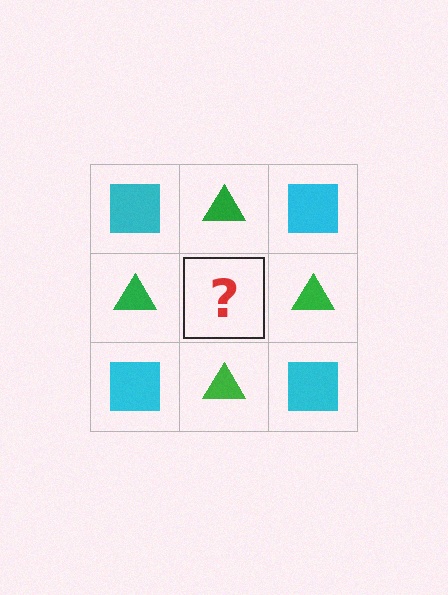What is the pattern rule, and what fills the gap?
The rule is that it alternates cyan square and green triangle in a checkerboard pattern. The gap should be filled with a cyan square.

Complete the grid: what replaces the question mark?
The question mark should be replaced with a cyan square.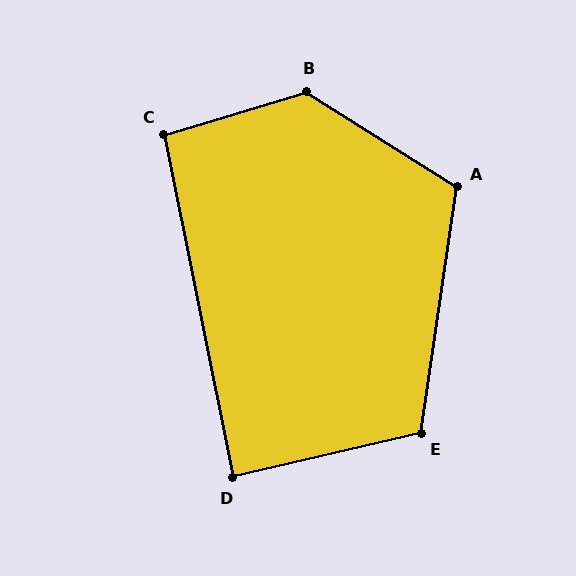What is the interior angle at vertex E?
Approximately 111 degrees (obtuse).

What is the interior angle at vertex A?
Approximately 114 degrees (obtuse).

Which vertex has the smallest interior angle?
D, at approximately 88 degrees.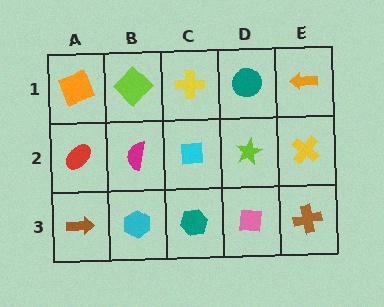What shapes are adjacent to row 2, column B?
A lime diamond (row 1, column B), a cyan hexagon (row 3, column B), a red ellipse (row 2, column A), a cyan square (row 2, column C).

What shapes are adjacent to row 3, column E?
A yellow cross (row 2, column E), a pink square (row 3, column D).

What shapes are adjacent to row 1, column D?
A lime star (row 2, column D), a yellow cross (row 1, column C), an orange arrow (row 1, column E).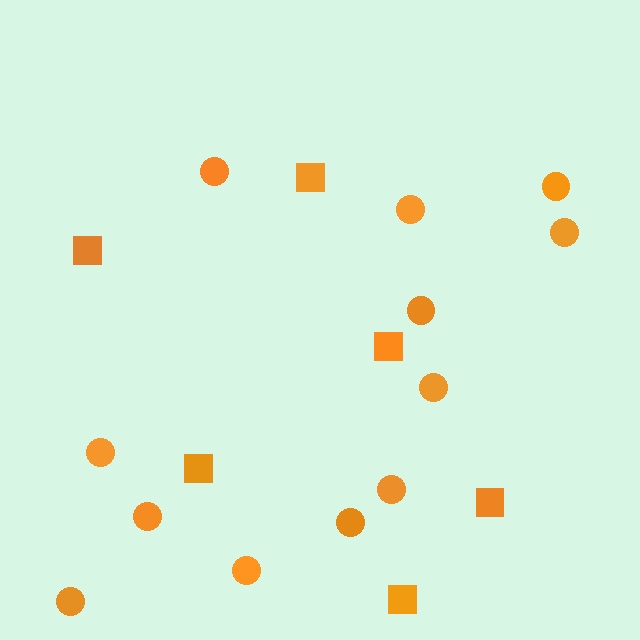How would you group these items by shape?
There are 2 groups: one group of circles (12) and one group of squares (6).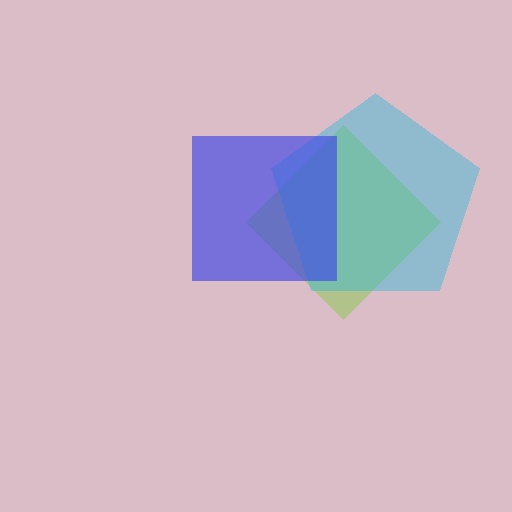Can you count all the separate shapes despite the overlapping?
Yes, there are 3 separate shapes.